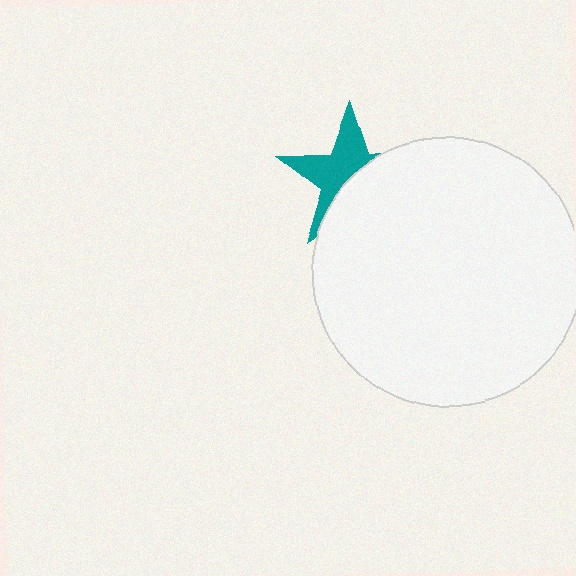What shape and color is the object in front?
The object in front is a white circle.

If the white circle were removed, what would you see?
You would see the complete teal star.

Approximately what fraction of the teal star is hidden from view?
Roughly 50% of the teal star is hidden behind the white circle.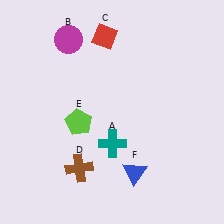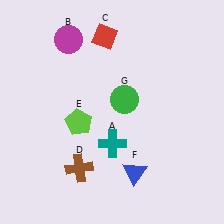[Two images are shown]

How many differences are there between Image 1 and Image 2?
There is 1 difference between the two images.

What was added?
A green circle (G) was added in Image 2.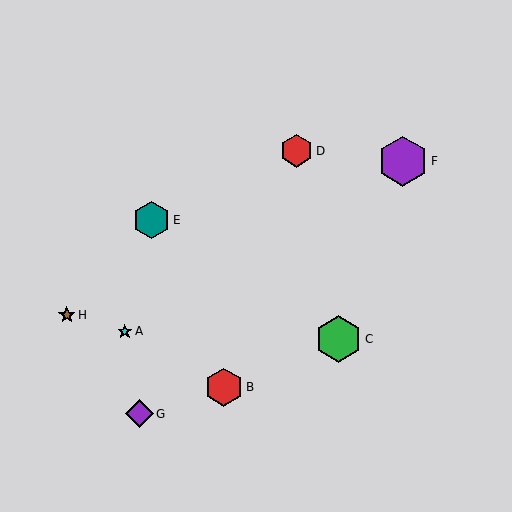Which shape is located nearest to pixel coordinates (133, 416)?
The purple diamond (labeled G) at (139, 414) is nearest to that location.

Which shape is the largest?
The purple hexagon (labeled F) is the largest.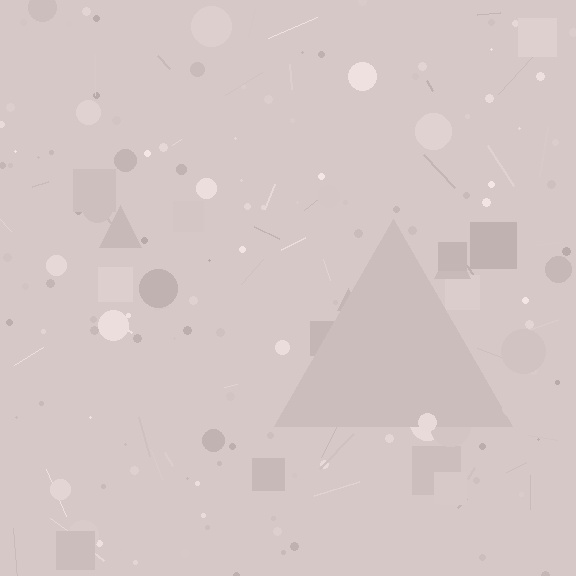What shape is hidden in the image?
A triangle is hidden in the image.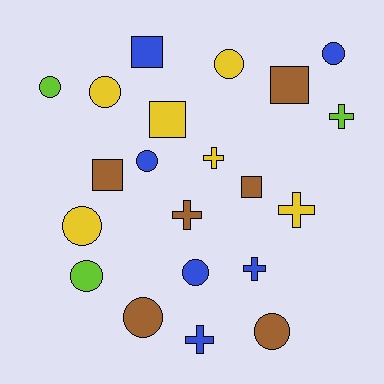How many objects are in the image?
There are 21 objects.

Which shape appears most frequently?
Circle, with 10 objects.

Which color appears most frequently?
Yellow, with 6 objects.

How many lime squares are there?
There are no lime squares.